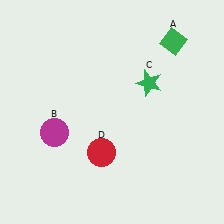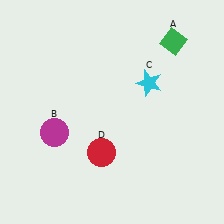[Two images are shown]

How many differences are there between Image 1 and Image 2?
There is 1 difference between the two images.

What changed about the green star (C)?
In Image 1, C is green. In Image 2, it changed to cyan.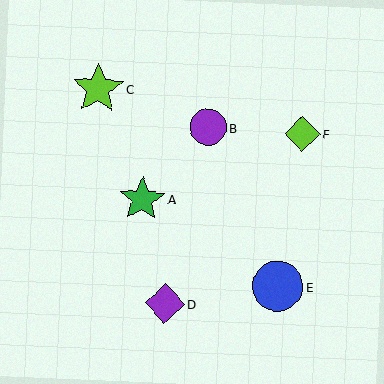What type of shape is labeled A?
Shape A is a green star.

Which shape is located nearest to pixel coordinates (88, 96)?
The lime star (labeled C) at (98, 89) is nearest to that location.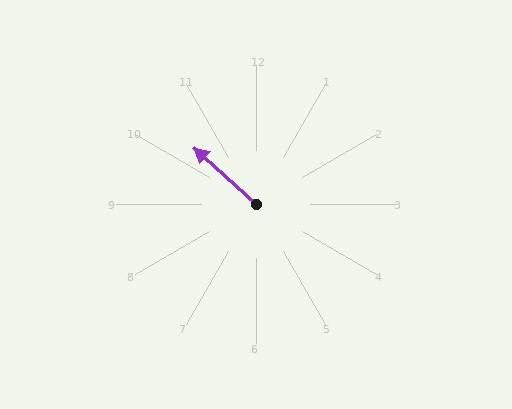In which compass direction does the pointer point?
Northwest.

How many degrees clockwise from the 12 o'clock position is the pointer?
Approximately 313 degrees.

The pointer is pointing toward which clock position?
Roughly 10 o'clock.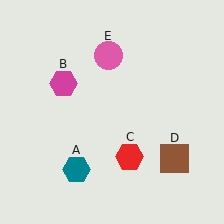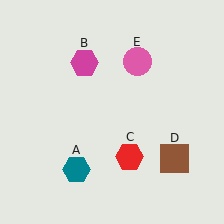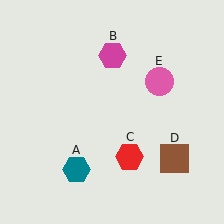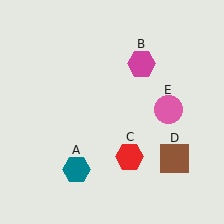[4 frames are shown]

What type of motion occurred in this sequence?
The magenta hexagon (object B), pink circle (object E) rotated clockwise around the center of the scene.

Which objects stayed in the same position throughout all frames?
Teal hexagon (object A) and red hexagon (object C) and brown square (object D) remained stationary.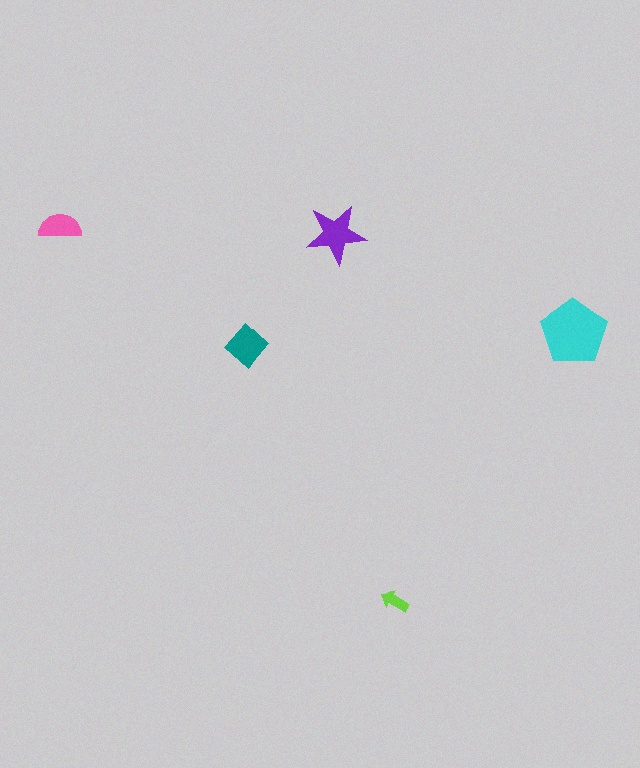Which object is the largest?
The cyan pentagon.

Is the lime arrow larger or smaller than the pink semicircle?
Smaller.